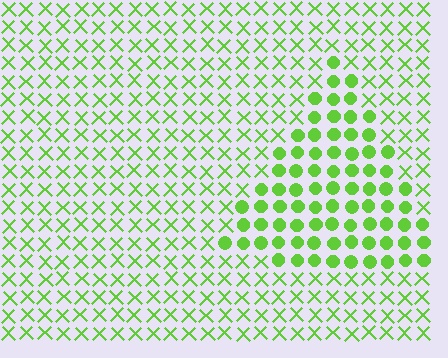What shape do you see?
I see a triangle.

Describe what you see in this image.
The image is filled with small lime elements arranged in a uniform grid. A triangle-shaped region contains circles, while the surrounding area contains X marks. The boundary is defined purely by the change in element shape.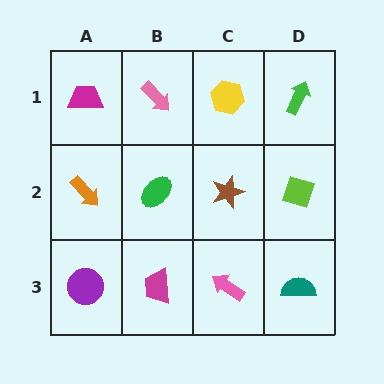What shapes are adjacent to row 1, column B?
A green ellipse (row 2, column B), a magenta trapezoid (row 1, column A), a yellow hexagon (row 1, column C).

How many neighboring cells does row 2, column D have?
3.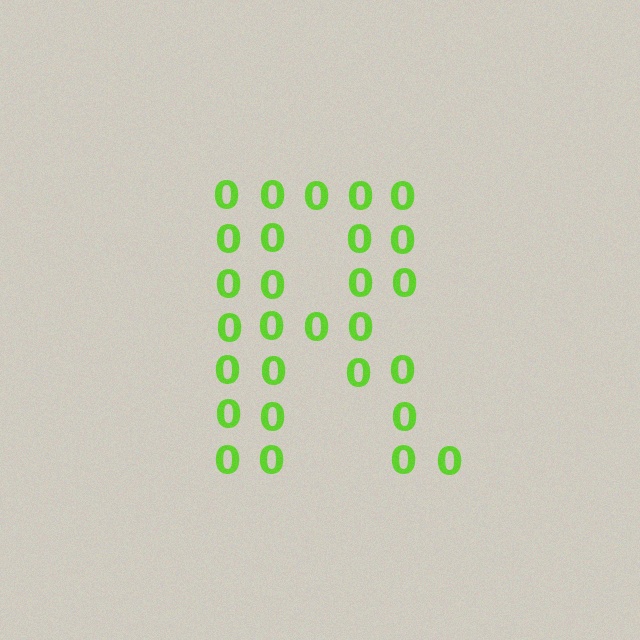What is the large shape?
The large shape is the letter R.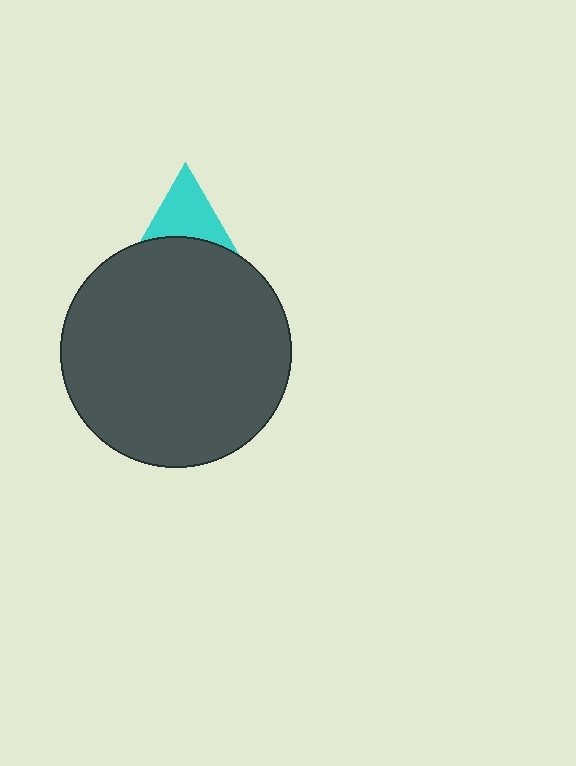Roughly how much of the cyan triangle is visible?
About half of it is visible (roughly 57%).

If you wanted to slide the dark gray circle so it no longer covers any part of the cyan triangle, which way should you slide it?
Slide it down — that is the most direct way to separate the two shapes.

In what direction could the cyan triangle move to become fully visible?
The cyan triangle could move up. That would shift it out from behind the dark gray circle entirely.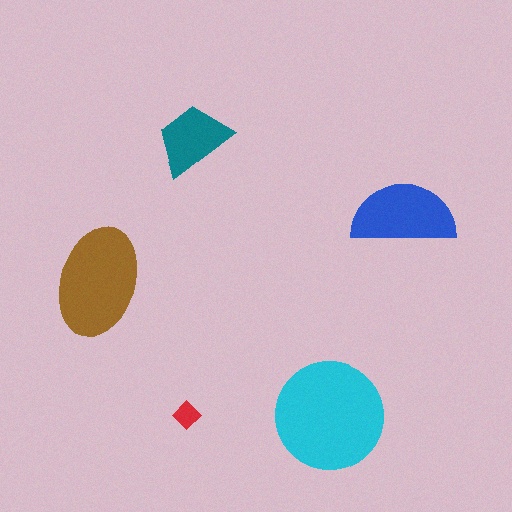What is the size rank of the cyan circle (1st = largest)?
1st.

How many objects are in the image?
There are 5 objects in the image.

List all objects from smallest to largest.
The red diamond, the teal trapezoid, the blue semicircle, the brown ellipse, the cyan circle.